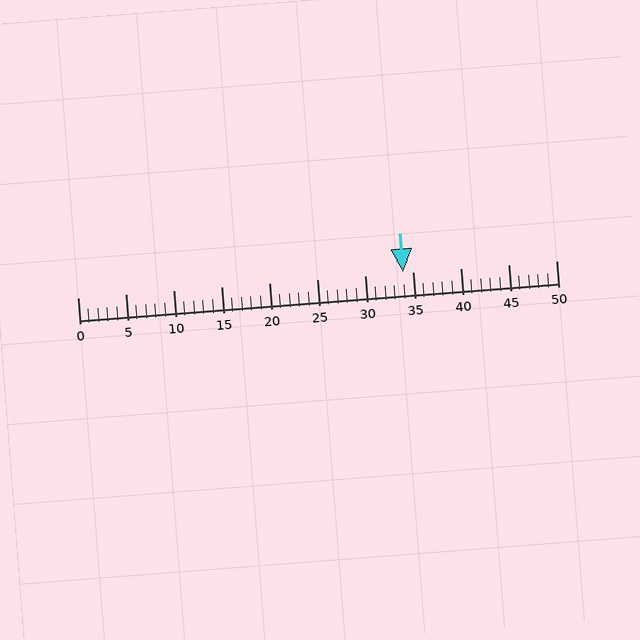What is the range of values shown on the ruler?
The ruler shows values from 0 to 50.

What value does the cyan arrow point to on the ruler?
The cyan arrow points to approximately 34.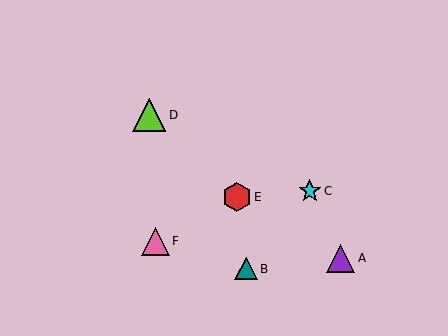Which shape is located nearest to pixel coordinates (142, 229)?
The pink triangle (labeled F) at (156, 241) is nearest to that location.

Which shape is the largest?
The lime triangle (labeled D) is the largest.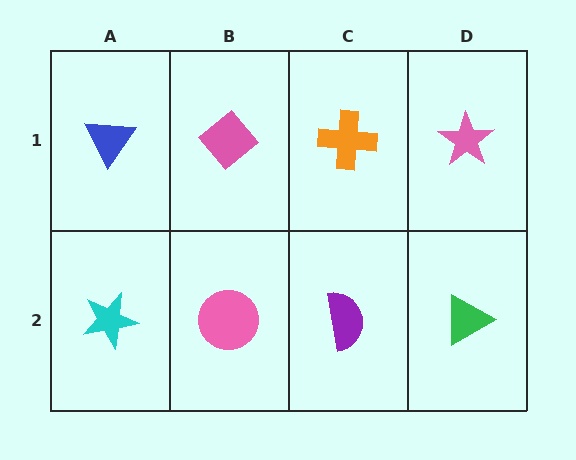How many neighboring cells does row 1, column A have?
2.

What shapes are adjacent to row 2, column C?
An orange cross (row 1, column C), a pink circle (row 2, column B), a green triangle (row 2, column D).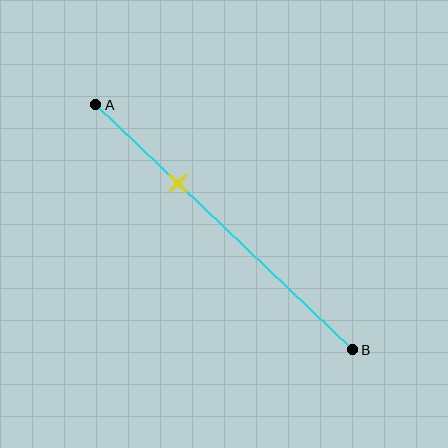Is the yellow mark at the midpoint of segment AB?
No, the mark is at about 30% from A, not at the 50% midpoint.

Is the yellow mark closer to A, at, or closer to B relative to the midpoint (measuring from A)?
The yellow mark is closer to point A than the midpoint of segment AB.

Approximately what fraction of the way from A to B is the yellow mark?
The yellow mark is approximately 30% of the way from A to B.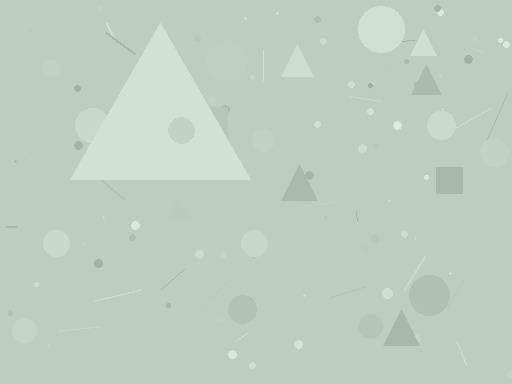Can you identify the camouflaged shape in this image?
The camouflaged shape is a triangle.